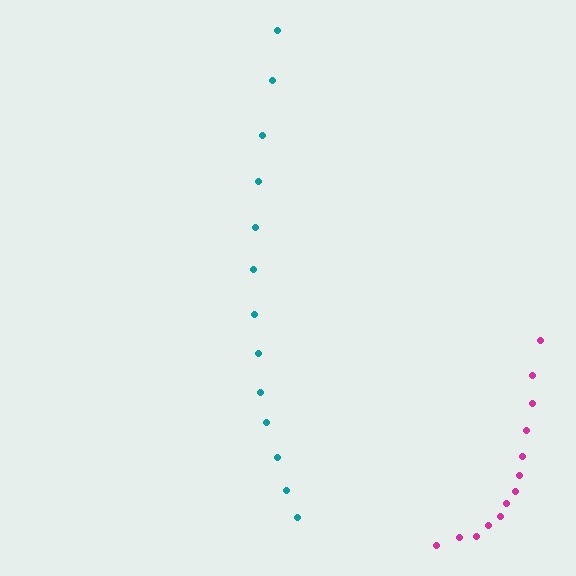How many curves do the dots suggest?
There are 2 distinct paths.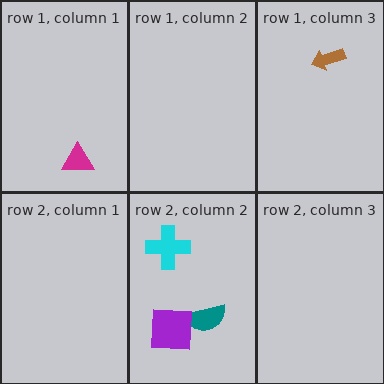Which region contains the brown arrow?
The row 1, column 3 region.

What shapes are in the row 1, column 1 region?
The magenta triangle.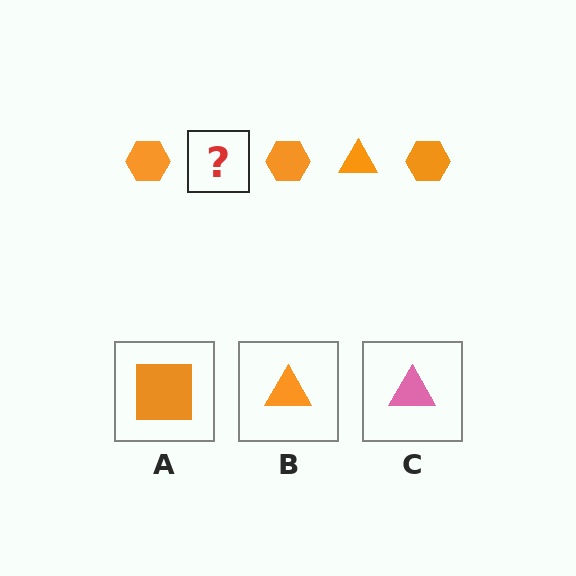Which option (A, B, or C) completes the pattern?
B.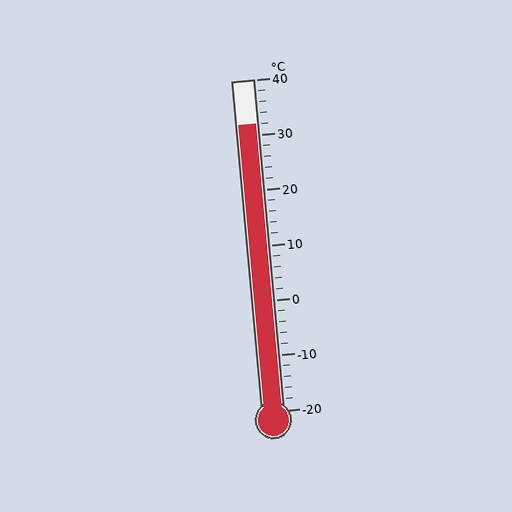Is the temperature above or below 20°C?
The temperature is above 20°C.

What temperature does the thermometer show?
The thermometer shows approximately 32°C.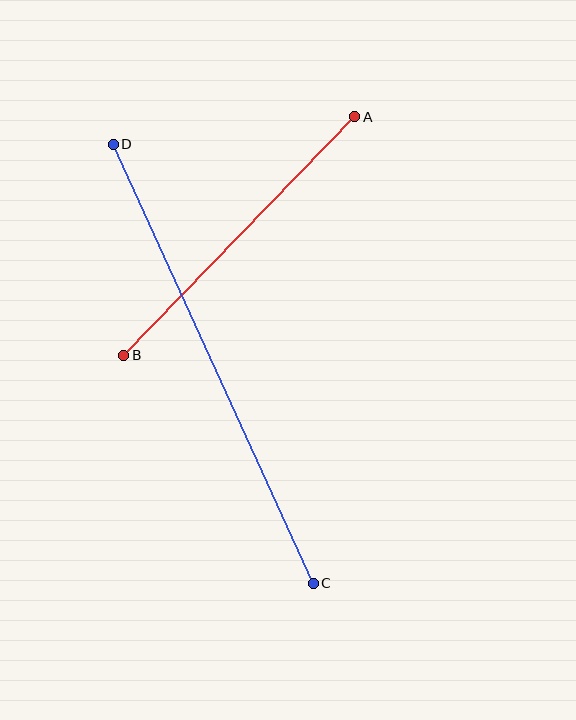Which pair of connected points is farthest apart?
Points C and D are farthest apart.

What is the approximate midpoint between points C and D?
The midpoint is at approximately (213, 364) pixels.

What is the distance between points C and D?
The distance is approximately 482 pixels.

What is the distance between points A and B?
The distance is approximately 332 pixels.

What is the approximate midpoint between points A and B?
The midpoint is at approximately (239, 236) pixels.